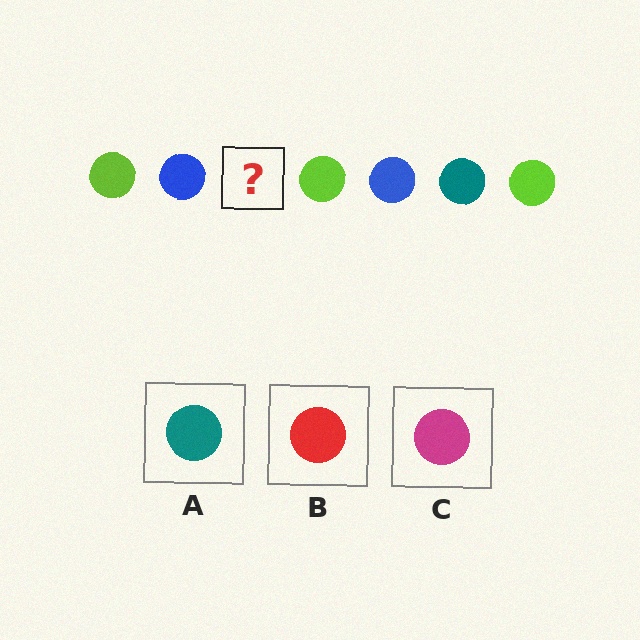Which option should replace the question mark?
Option A.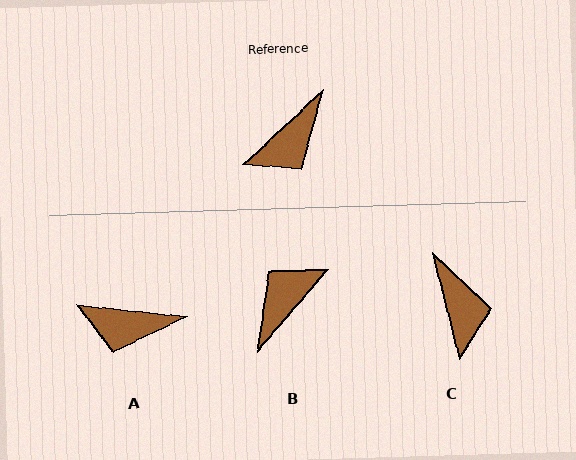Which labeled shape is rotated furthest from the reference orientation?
B, about 174 degrees away.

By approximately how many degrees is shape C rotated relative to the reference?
Approximately 61 degrees counter-clockwise.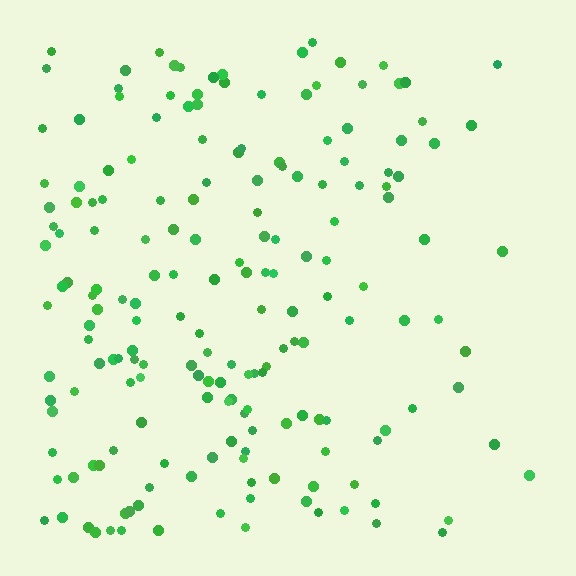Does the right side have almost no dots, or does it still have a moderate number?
Still a moderate number, just noticeably fewer than the left.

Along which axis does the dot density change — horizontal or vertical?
Horizontal.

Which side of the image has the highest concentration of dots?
The left.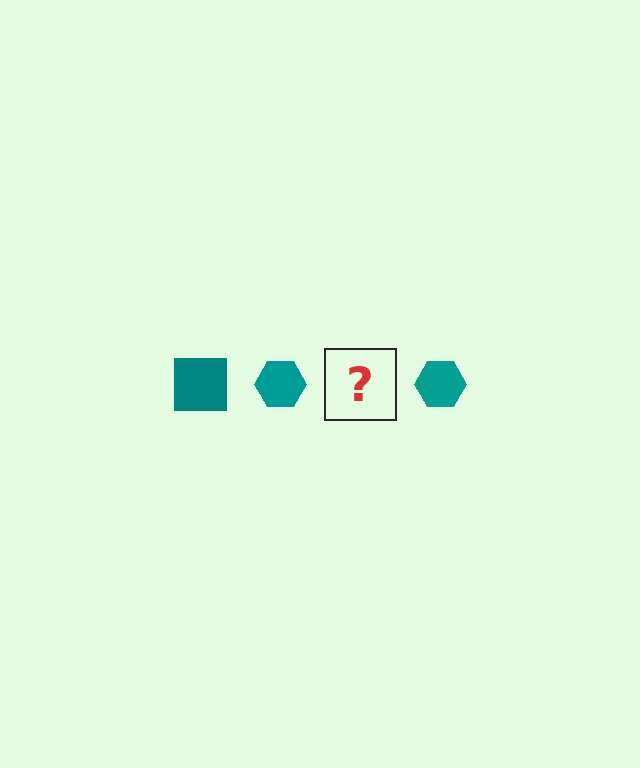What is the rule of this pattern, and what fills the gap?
The rule is that the pattern cycles through square, hexagon shapes in teal. The gap should be filled with a teal square.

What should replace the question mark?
The question mark should be replaced with a teal square.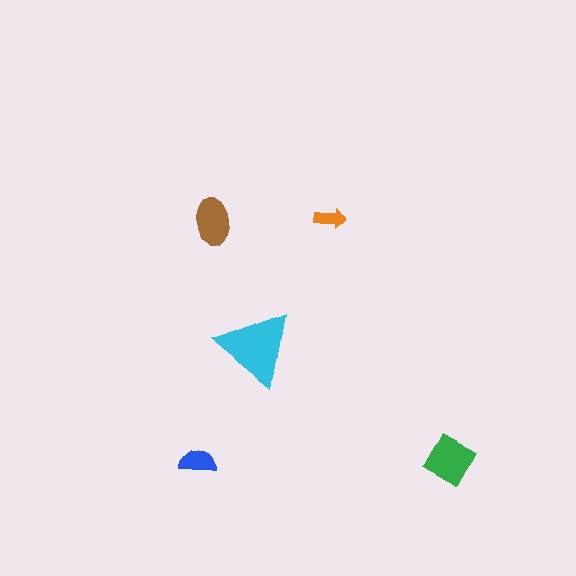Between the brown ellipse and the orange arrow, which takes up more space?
The brown ellipse.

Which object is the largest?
The cyan triangle.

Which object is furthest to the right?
The green diamond is rightmost.